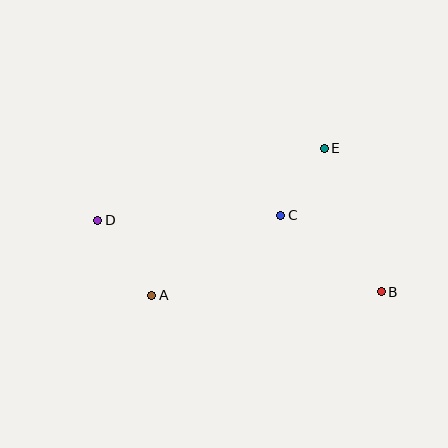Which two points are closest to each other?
Points C and E are closest to each other.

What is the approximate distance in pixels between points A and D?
The distance between A and D is approximately 93 pixels.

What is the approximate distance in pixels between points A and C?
The distance between A and C is approximately 152 pixels.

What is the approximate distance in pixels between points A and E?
The distance between A and E is approximately 227 pixels.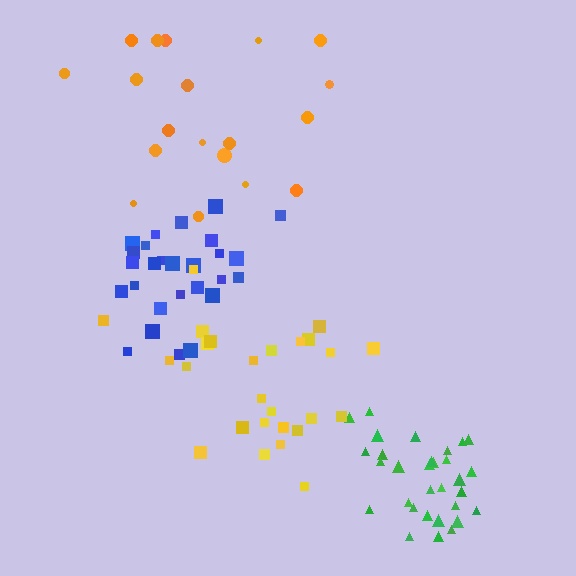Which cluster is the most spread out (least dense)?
Orange.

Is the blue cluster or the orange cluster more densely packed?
Blue.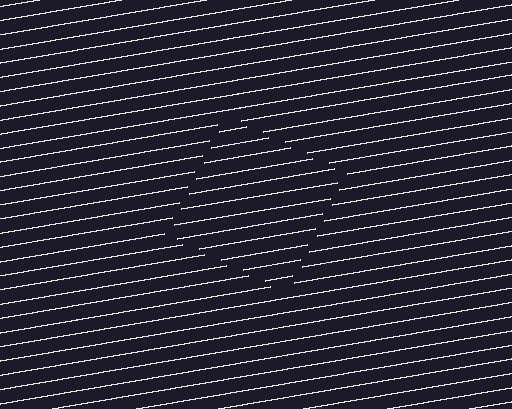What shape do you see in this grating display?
An illusory square. The interior of the shape contains the same grating, shifted by half a period — the contour is defined by the phase discontinuity where line-ends from the inner and outer gratings abut.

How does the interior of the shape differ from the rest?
The interior of the shape contains the same grating, shifted by half a period — the contour is defined by the phase discontinuity where line-ends from the inner and outer gratings abut.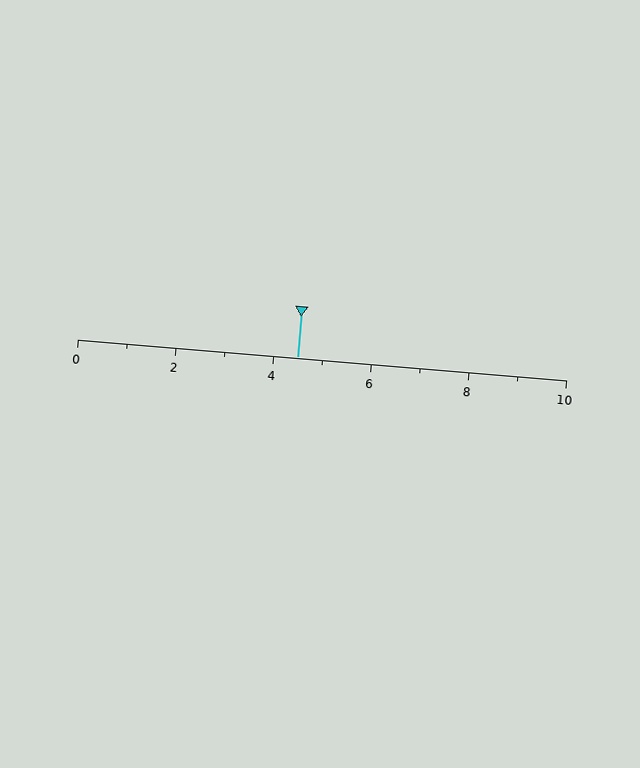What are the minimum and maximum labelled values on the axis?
The axis runs from 0 to 10.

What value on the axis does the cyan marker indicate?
The marker indicates approximately 4.5.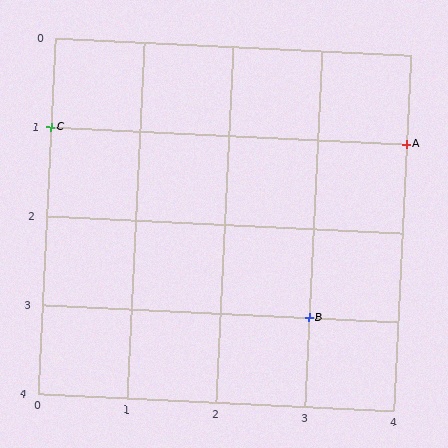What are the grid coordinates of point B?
Point B is at grid coordinates (3, 3).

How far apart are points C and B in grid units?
Points C and B are 3 columns and 2 rows apart (about 3.6 grid units diagonally).